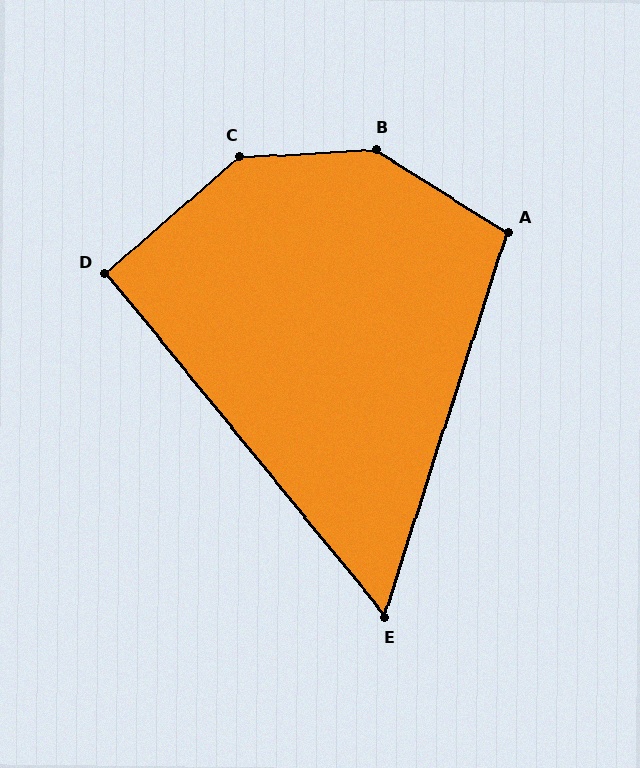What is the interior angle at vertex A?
Approximately 105 degrees (obtuse).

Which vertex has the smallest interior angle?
E, at approximately 57 degrees.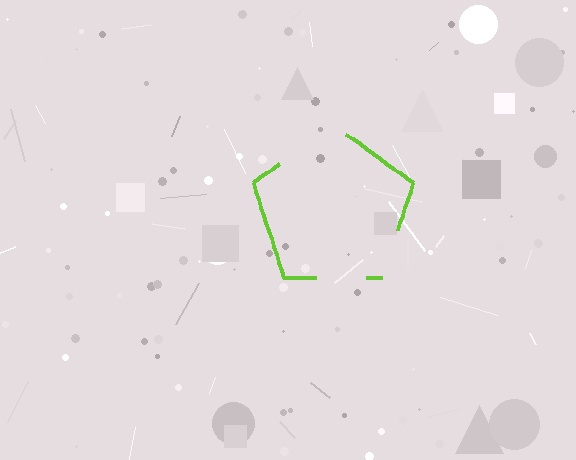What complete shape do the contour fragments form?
The contour fragments form a pentagon.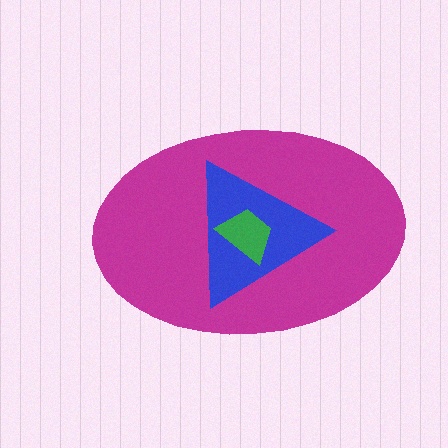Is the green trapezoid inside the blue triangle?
Yes.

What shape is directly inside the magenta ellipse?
The blue triangle.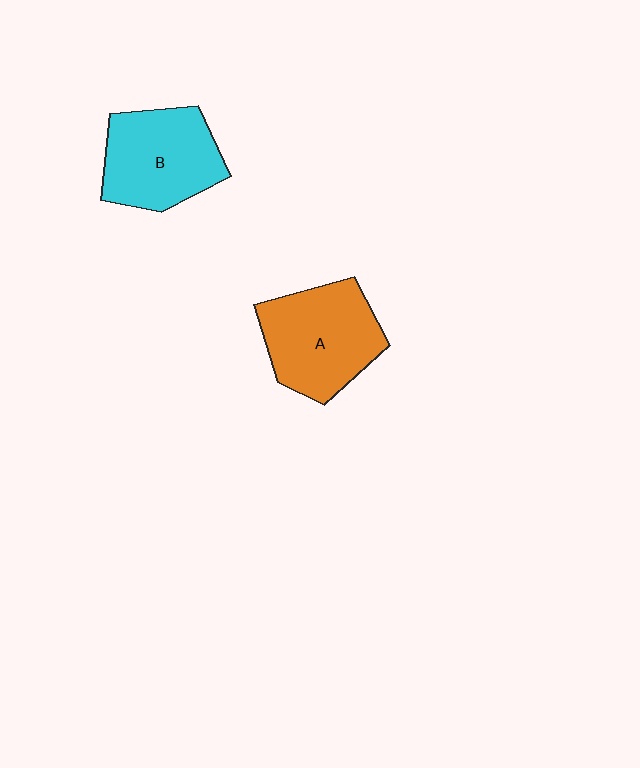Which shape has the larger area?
Shape A (orange).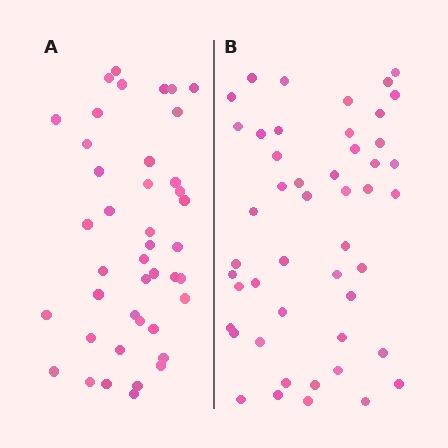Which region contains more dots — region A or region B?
Region B (the right region) has more dots.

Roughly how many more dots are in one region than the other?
Region B has about 6 more dots than region A.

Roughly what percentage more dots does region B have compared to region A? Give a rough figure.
About 15% more.